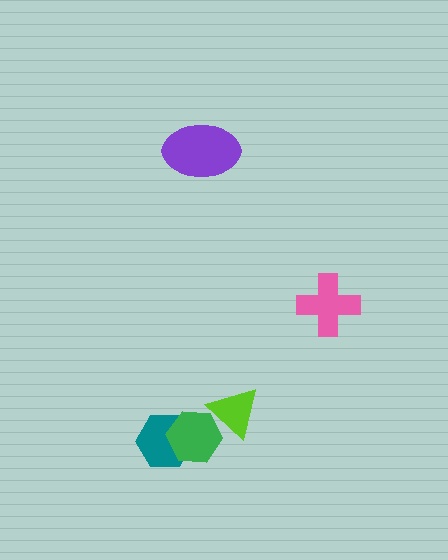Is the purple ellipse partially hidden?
No, no other shape covers it.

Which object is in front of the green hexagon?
The lime triangle is in front of the green hexagon.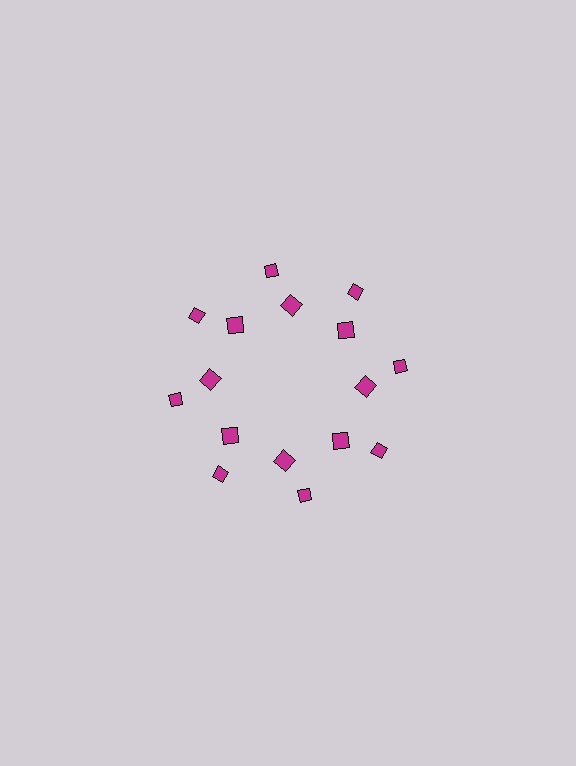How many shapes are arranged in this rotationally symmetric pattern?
There are 16 shapes, arranged in 8 groups of 2.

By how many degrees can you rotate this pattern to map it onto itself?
The pattern maps onto itself every 45 degrees of rotation.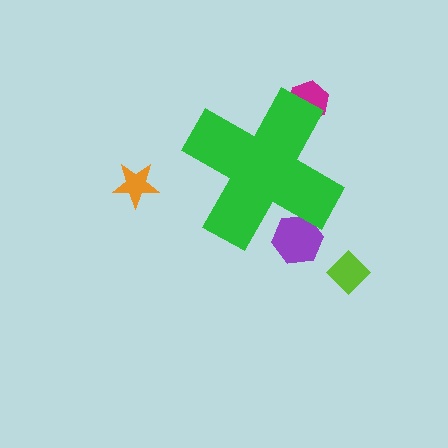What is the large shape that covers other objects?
A green cross.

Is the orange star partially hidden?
No, the orange star is fully visible.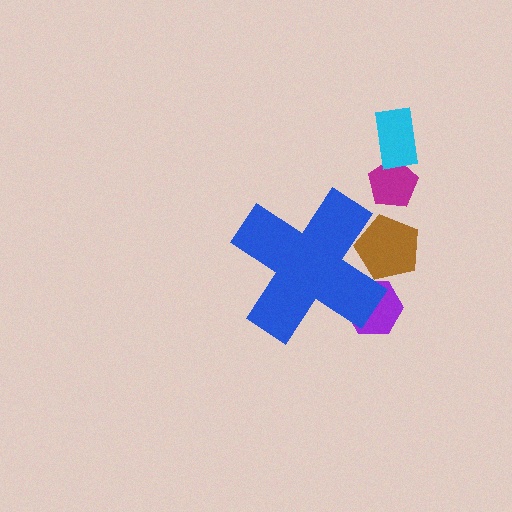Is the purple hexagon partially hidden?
Yes, the purple hexagon is partially hidden behind the blue cross.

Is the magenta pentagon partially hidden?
No, the magenta pentagon is fully visible.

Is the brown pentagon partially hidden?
Yes, the brown pentagon is partially hidden behind the blue cross.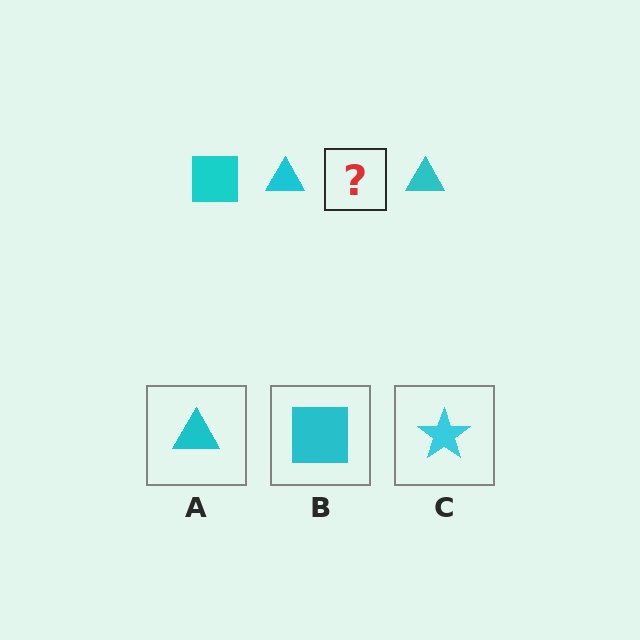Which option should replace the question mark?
Option B.